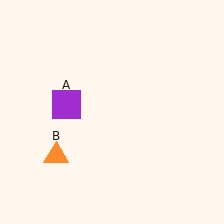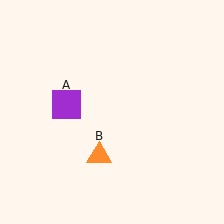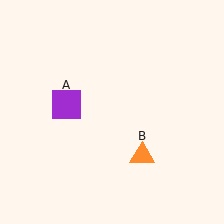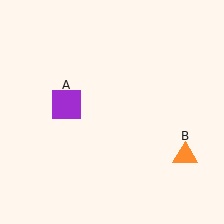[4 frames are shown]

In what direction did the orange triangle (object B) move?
The orange triangle (object B) moved right.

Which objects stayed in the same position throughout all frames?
Purple square (object A) remained stationary.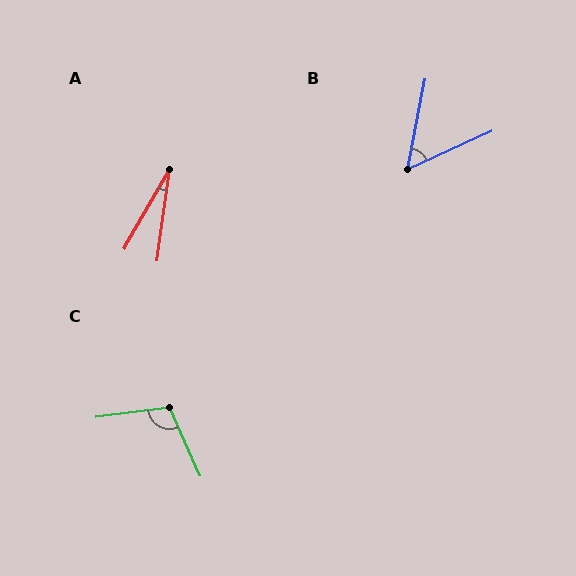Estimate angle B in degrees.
Approximately 54 degrees.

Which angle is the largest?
C, at approximately 107 degrees.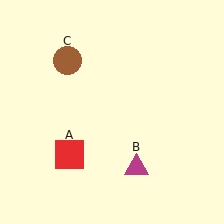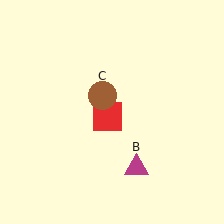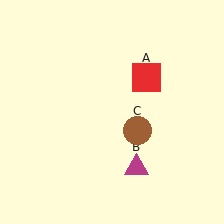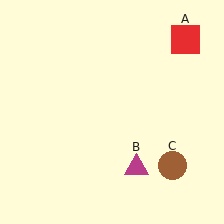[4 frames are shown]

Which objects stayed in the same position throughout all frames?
Magenta triangle (object B) remained stationary.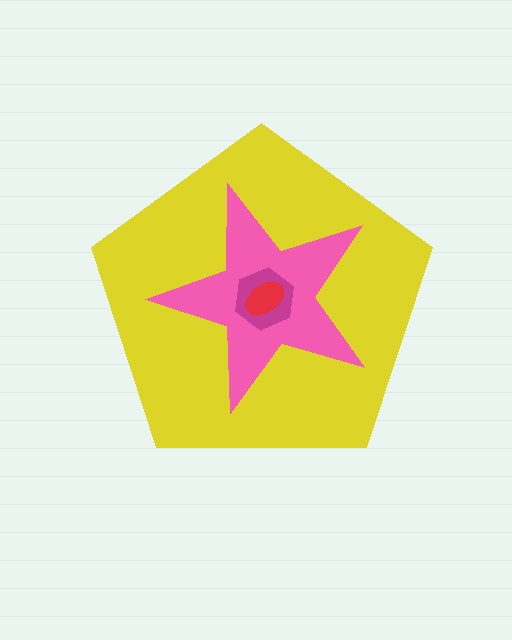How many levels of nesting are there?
4.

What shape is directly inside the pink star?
The magenta hexagon.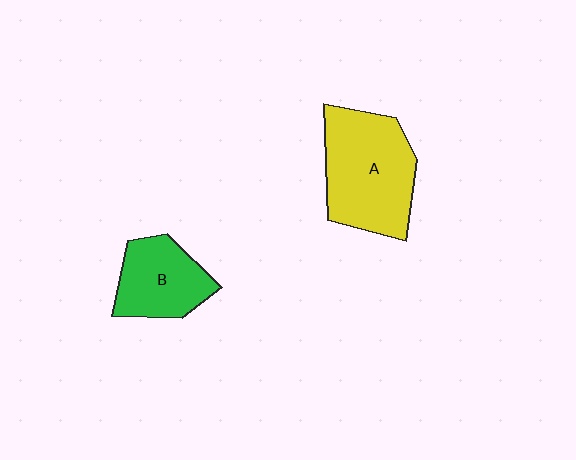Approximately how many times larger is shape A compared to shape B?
Approximately 1.6 times.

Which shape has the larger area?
Shape A (yellow).